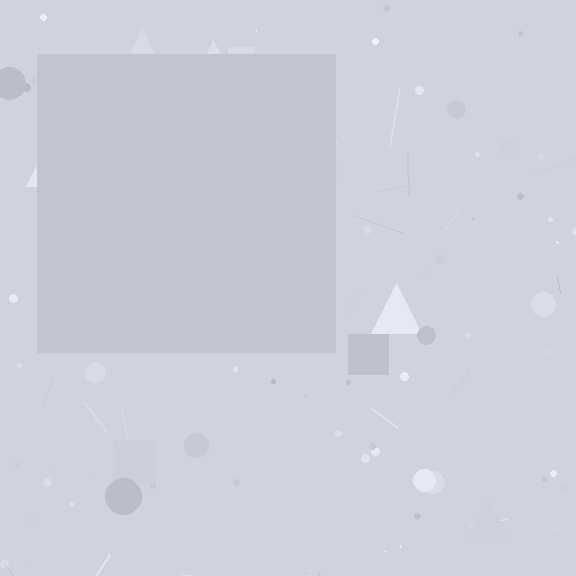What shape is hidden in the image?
A square is hidden in the image.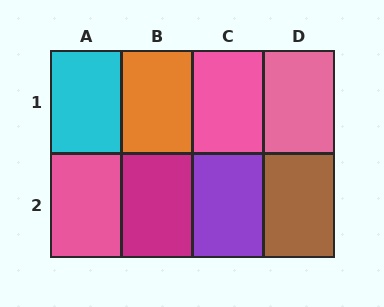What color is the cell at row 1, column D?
Pink.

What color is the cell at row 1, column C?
Pink.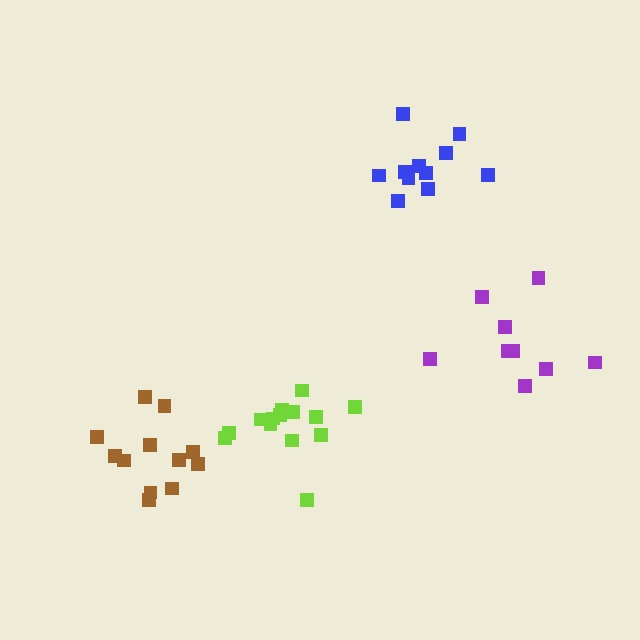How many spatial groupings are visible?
There are 4 spatial groupings.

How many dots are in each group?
Group 1: 11 dots, Group 2: 14 dots, Group 3: 9 dots, Group 4: 12 dots (46 total).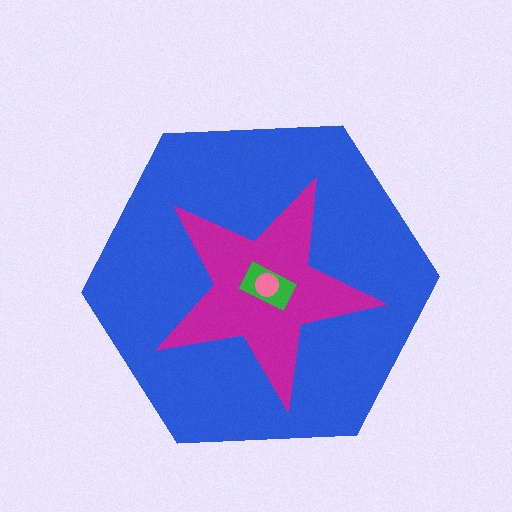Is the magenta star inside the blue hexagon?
Yes.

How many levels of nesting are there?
4.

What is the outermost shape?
The blue hexagon.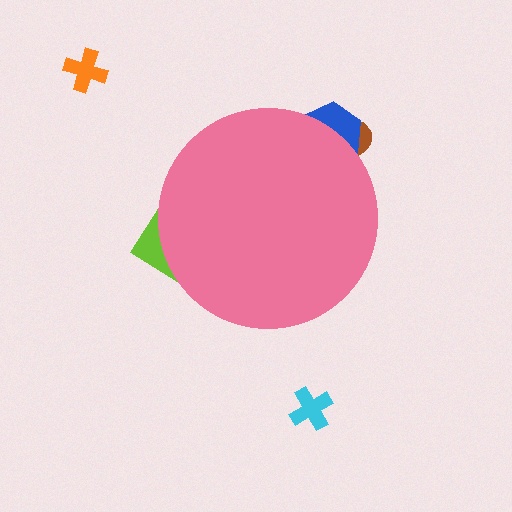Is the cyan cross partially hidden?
No, the cyan cross is fully visible.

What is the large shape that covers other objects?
A pink circle.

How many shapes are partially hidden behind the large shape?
3 shapes are partially hidden.